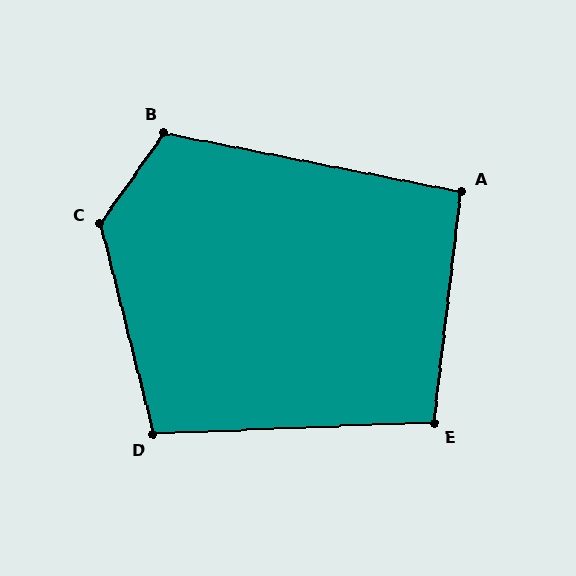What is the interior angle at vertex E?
Approximately 99 degrees (obtuse).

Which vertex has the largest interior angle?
C, at approximately 131 degrees.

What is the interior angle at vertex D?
Approximately 102 degrees (obtuse).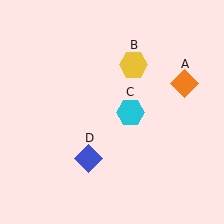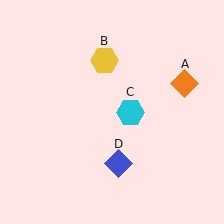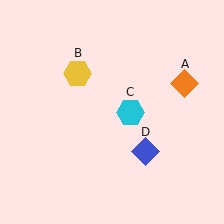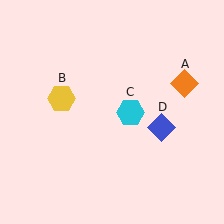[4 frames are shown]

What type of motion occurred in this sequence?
The yellow hexagon (object B), blue diamond (object D) rotated counterclockwise around the center of the scene.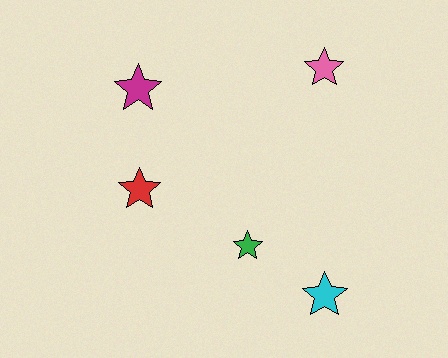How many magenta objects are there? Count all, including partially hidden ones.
There is 1 magenta object.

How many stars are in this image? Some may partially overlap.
There are 5 stars.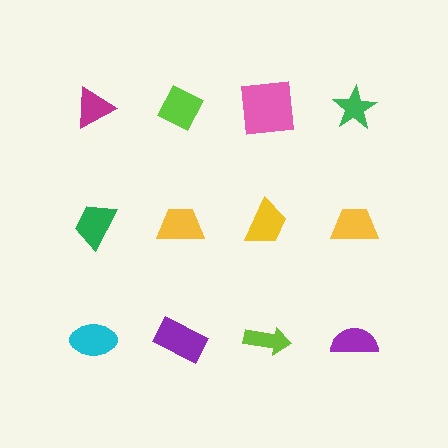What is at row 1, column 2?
A lime diamond.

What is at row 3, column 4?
A purple semicircle.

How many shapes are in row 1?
4 shapes.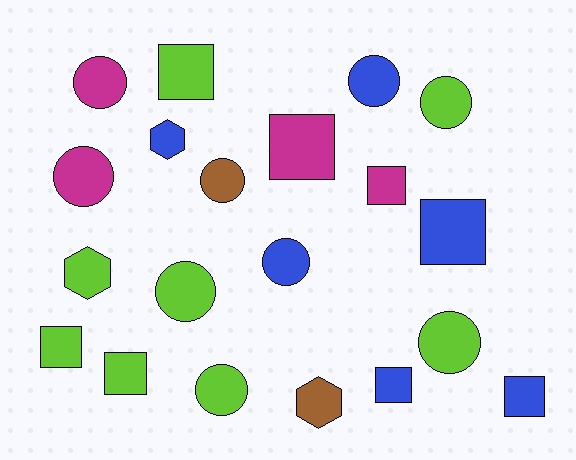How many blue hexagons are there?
There is 1 blue hexagon.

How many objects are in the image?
There are 20 objects.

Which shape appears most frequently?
Circle, with 9 objects.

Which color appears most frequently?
Lime, with 8 objects.